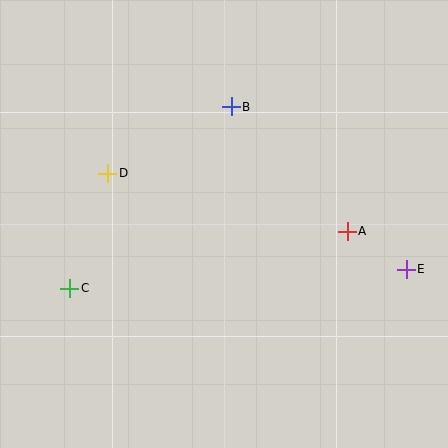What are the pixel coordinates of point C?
Point C is at (70, 288).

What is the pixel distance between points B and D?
The distance between B and D is 140 pixels.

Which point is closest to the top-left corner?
Point D is closest to the top-left corner.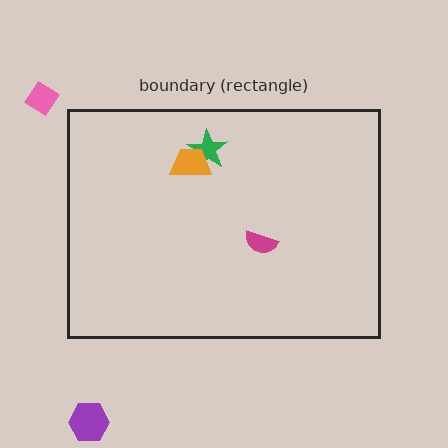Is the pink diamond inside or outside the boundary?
Outside.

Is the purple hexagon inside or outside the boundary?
Outside.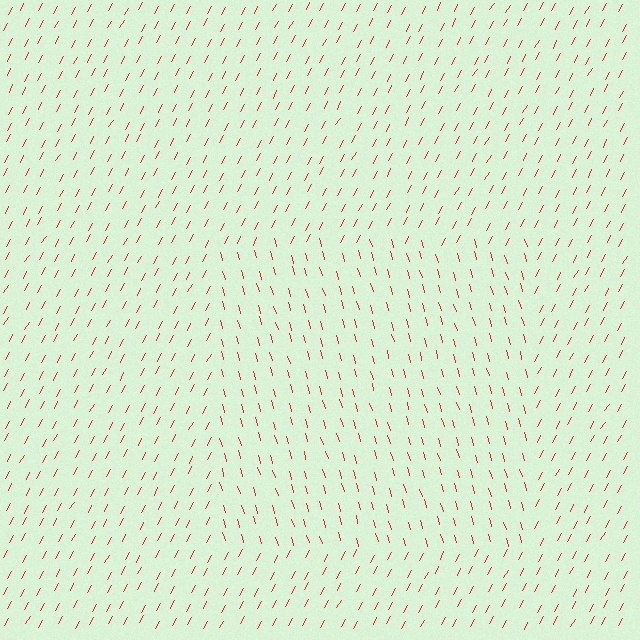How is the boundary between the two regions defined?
The boundary is defined purely by a change in line orientation (approximately 45 degrees difference). All lines are the same color and thickness.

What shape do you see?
I see a rectangle.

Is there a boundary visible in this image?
Yes, there is a texture boundary formed by a change in line orientation.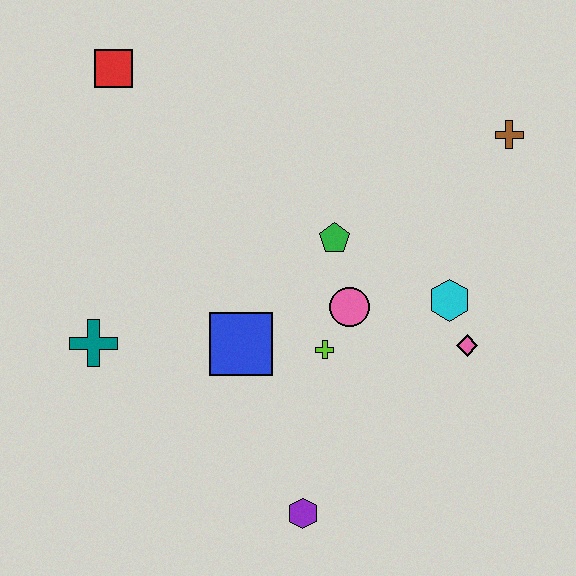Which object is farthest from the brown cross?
The teal cross is farthest from the brown cross.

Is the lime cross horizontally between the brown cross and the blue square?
Yes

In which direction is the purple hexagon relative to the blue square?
The purple hexagon is below the blue square.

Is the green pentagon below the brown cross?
Yes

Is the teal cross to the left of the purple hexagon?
Yes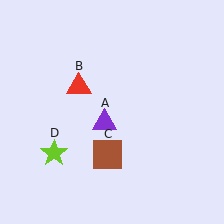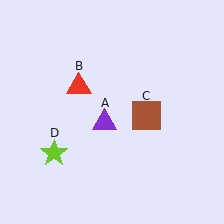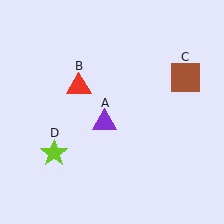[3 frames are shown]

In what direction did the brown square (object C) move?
The brown square (object C) moved up and to the right.